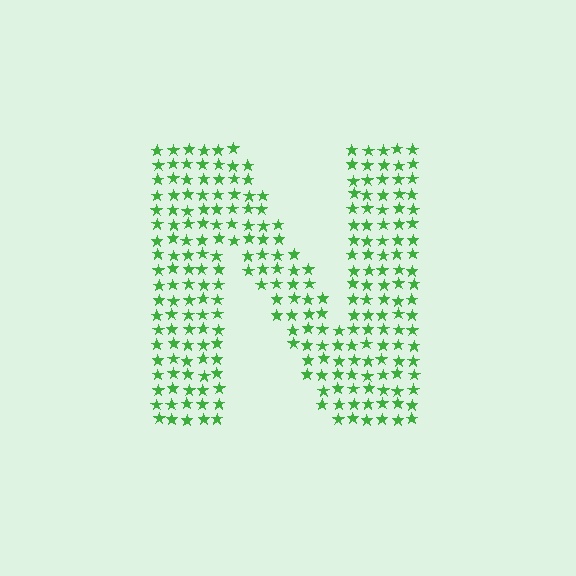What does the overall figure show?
The overall figure shows the letter N.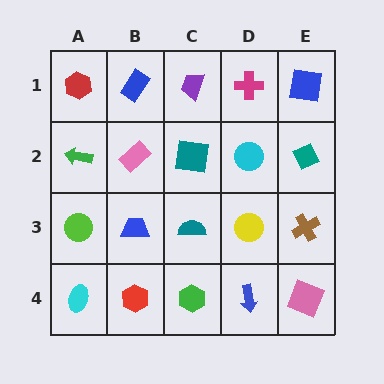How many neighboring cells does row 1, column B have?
3.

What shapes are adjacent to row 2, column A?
A red hexagon (row 1, column A), a lime circle (row 3, column A), a pink rectangle (row 2, column B).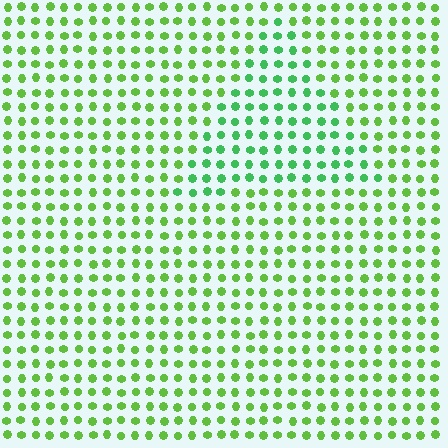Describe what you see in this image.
The image is filled with small lime elements in a uniform arrangement. A triangle-shaped region is visible where the elements are tinted to a slightly different hue, forming a subtle color boundary.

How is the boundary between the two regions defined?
The boundary is defined purely by a slight shift in hue (about 29 degrees). Spacing, size, and orientation are identical on both sides.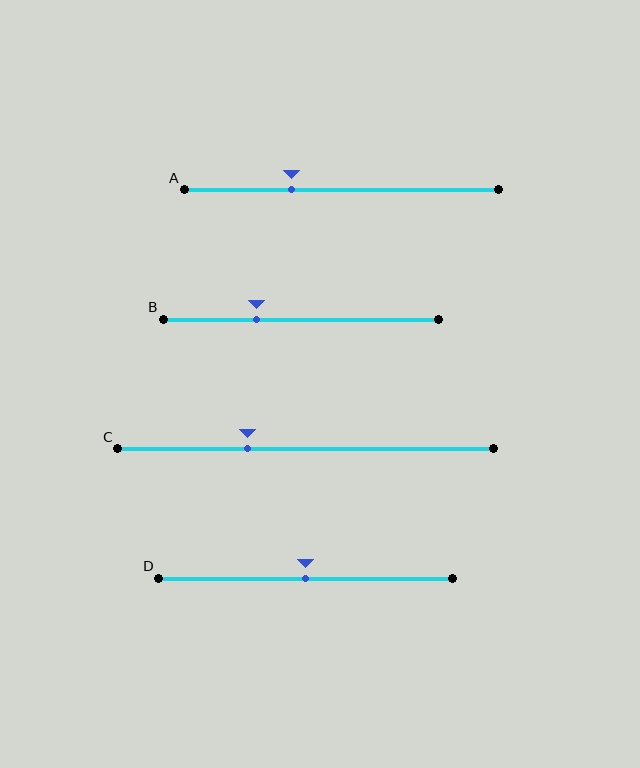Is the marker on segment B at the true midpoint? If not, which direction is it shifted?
No, the marker on segment B is shifted to the left by about 16% of the segment length.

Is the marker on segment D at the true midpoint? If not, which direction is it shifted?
Yes, the marker on segment D is at the true midpoint.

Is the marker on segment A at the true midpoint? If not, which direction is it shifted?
No, the marker on segment A is shifted to the left by about 16% of the segment length.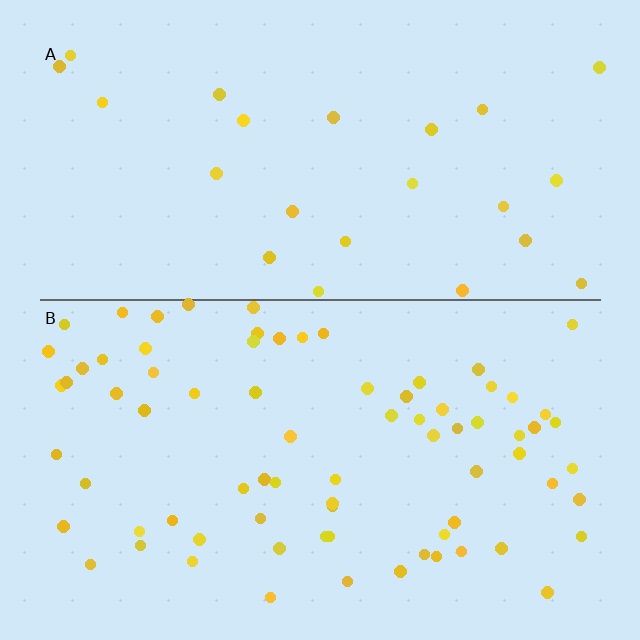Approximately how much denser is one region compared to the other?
Approximately 3.2× — region B over region A.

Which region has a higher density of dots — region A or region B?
B (the bottom).